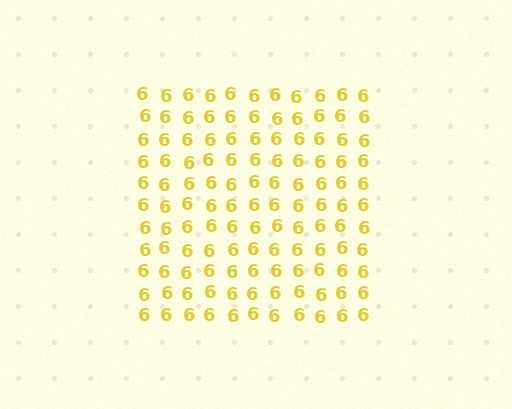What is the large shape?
The large shape is a square.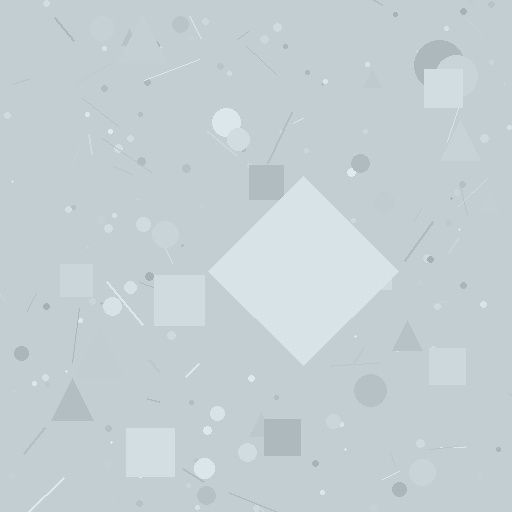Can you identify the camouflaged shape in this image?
The camouflaged shape is a diamond.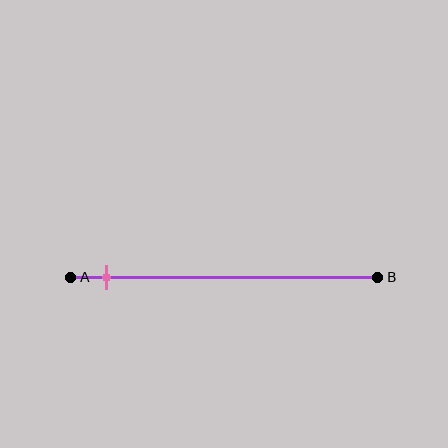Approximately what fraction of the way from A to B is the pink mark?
The pink mark is approximately 10% of the way from A to B.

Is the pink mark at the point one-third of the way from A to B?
No, the mark is at about 10% from A, not at the 33% one-third point.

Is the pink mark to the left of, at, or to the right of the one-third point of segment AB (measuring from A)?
The pink mark is to the left of the one-third point of segment AB.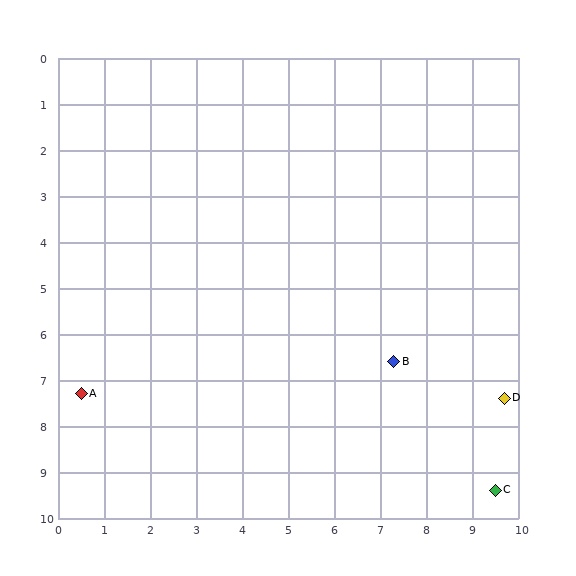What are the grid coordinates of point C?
Point C is at approximately (9.5, 9.4).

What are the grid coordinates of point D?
Point D is at approximately (9.7, 7.4).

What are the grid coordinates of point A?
Point A is at approximately (0.5, 7.3).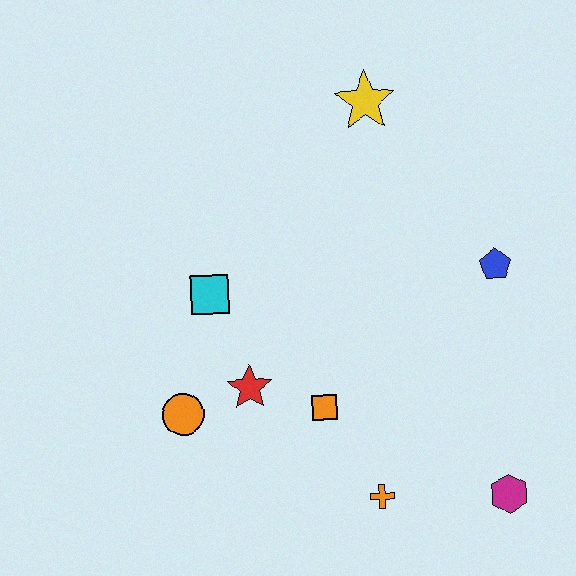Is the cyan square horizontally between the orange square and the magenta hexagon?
No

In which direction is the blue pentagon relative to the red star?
The blue pentagon is to the right of the red star.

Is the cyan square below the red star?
No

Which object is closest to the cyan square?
The red star is closest to the cyan square.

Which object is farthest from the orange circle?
The yellow star is farthest from the orange circle.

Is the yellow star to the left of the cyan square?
No